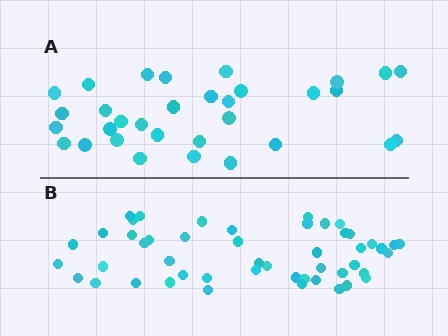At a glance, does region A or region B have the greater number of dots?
Region B (the bottom region) has more dots.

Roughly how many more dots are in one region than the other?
Region B has approximately 15 more dots than region A.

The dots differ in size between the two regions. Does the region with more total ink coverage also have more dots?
No. Region A has more total ink coverage because its dots are larger, but region B actually contains more individual dots. Total area can be misleading — the number of items is what matters here.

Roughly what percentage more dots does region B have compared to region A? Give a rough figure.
About 55% more.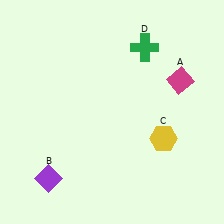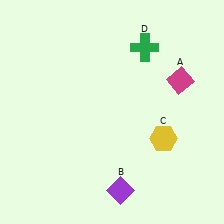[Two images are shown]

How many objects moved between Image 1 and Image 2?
1 object moved between the two images.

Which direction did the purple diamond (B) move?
The purple diamond (B) moved right.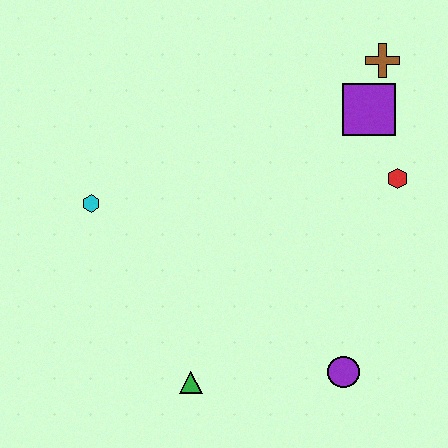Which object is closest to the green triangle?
The purple circle is closest to the green triangle.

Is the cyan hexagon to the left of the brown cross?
Yes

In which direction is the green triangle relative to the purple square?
The green triangle is below the purple square.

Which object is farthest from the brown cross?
The green triangle is farthest from the brown cross.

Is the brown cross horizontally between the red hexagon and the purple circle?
Yes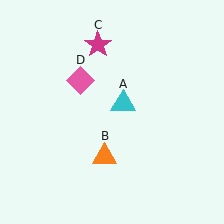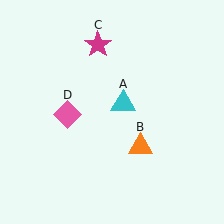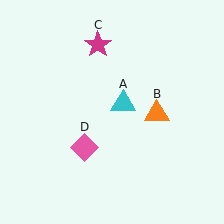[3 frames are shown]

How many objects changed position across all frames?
2 objects changed position: orange triangle (object B), pink diamond (object D).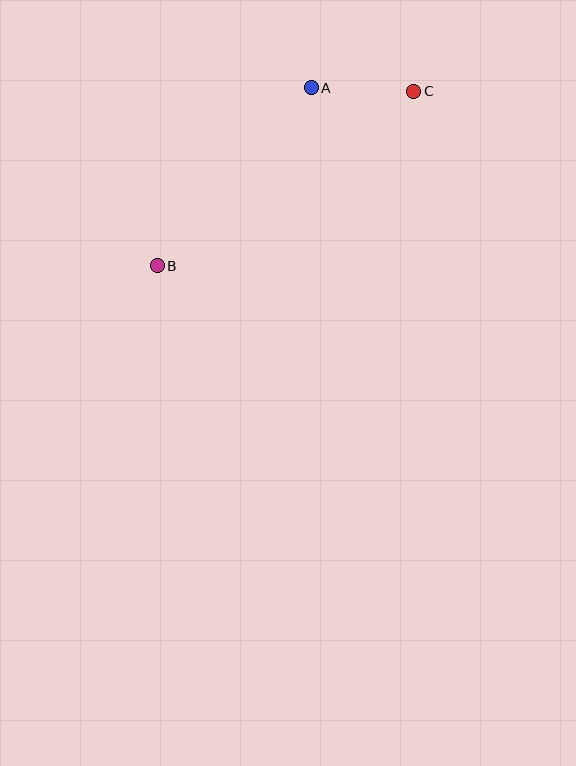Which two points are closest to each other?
Points A and C are closest to each other.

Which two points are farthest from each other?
Points B and C are farthest from each other.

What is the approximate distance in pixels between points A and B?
The distance between A and B is approximately 235 pixels.